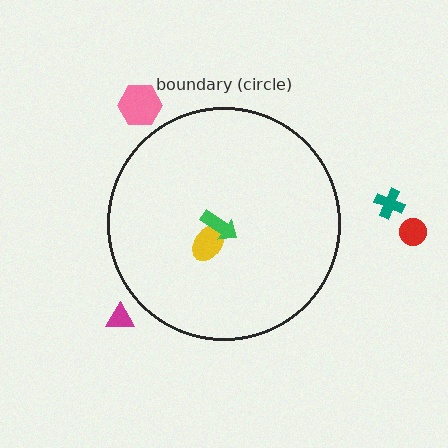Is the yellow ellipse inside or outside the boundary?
Inside.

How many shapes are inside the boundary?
2 inside, 4 outside.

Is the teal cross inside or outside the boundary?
Outside.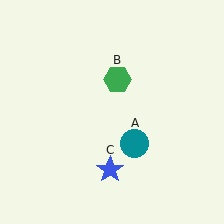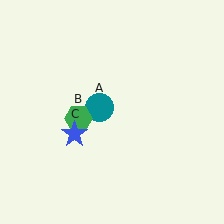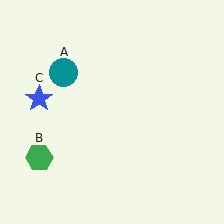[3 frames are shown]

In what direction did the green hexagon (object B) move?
The green hexagon (object B) moved down and to the left.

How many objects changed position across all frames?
3 objects changed position: teal circle (object A), green hexagon (object B), blue star (object C).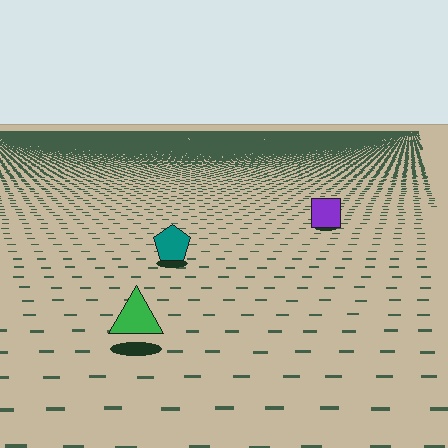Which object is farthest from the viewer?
The purple square is farthest from the viewer. It appears smaller and the ground texture around it is denser.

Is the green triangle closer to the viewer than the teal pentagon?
Yes. The green triangle is closer — you can tell from the texture gradient: the ground texture is coarser near it.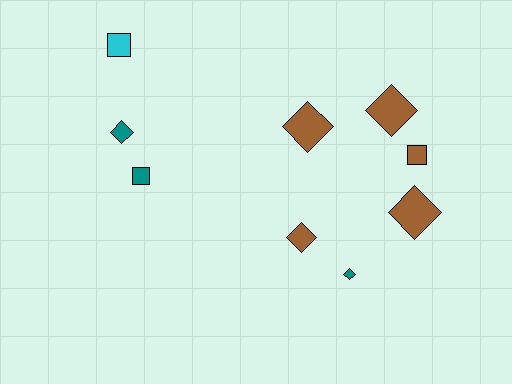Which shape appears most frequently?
Diamond, with 6 objects.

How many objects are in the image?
There are 9 objects.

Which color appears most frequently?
Brown, with 5 objects.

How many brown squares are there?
There is 1 brown square.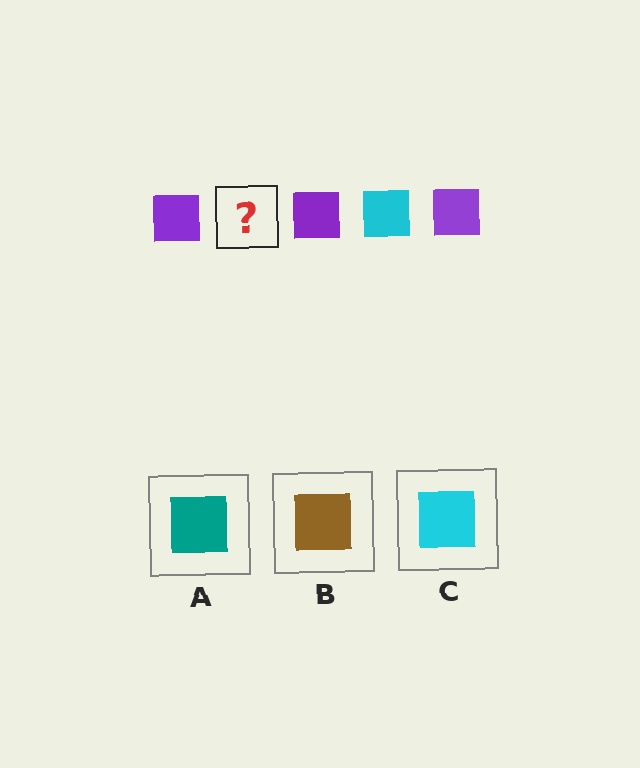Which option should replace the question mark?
Option C.